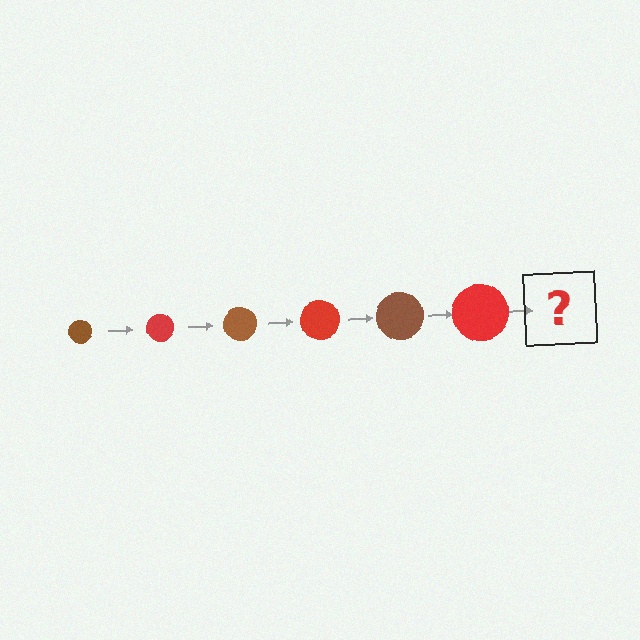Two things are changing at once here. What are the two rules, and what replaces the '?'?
The two rules are that the circle grows larger each step and the color cycles through brown and red. The '?' should be a brown circle, larger than the previous one.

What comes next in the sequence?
The next element should be a brown circle, larger than the previous one.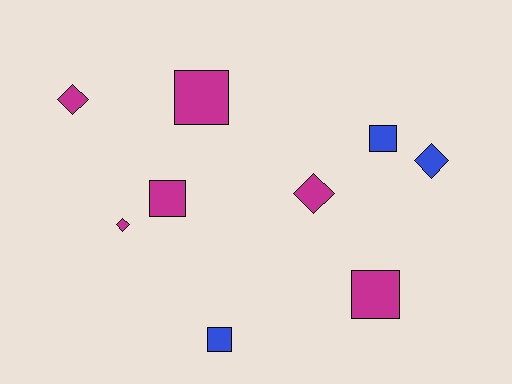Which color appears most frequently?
Magenta, with 6 objects.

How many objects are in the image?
There are 9 objects.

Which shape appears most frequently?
Square, with 5 objects.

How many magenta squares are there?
There are 3 magenta squares.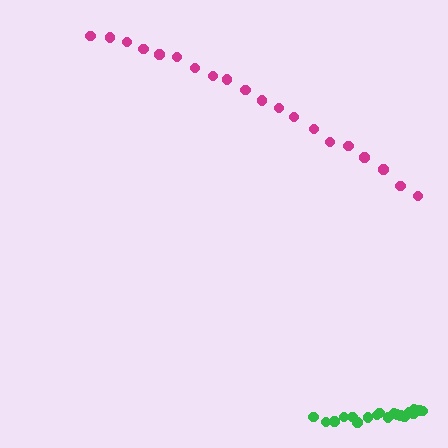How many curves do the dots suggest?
There are 2 distinct paths.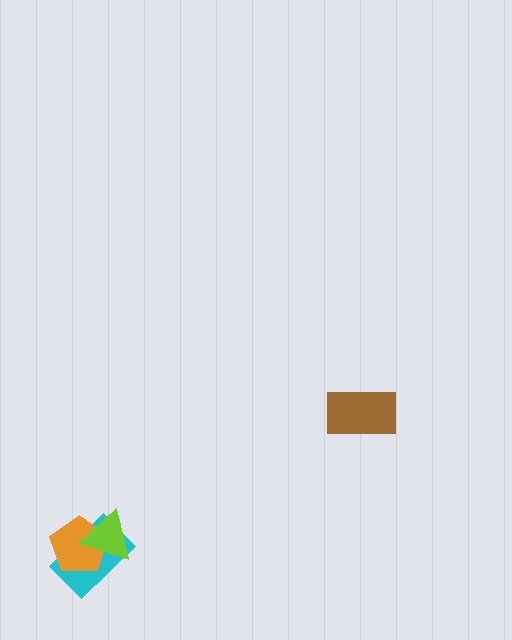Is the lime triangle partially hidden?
No, no other shape covers it.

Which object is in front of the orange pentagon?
The lime triangle is in front of the orange pentagon.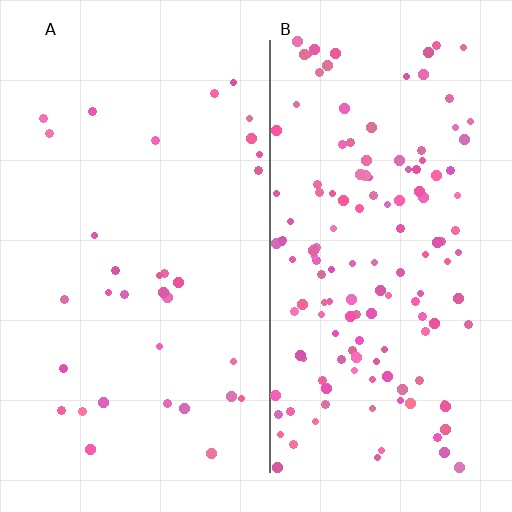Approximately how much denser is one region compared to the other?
Approximately 4.3× — region B over region A.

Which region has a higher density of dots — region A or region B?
B (the right).